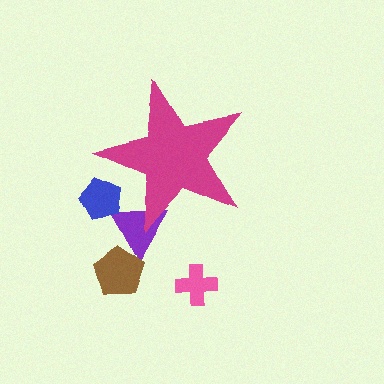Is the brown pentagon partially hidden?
No, the brown pentagon is fully visible.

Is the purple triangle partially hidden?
Yes, the purple triangle is partially hidden behind the magenta star.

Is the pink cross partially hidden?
No, the pink cross is fully visible.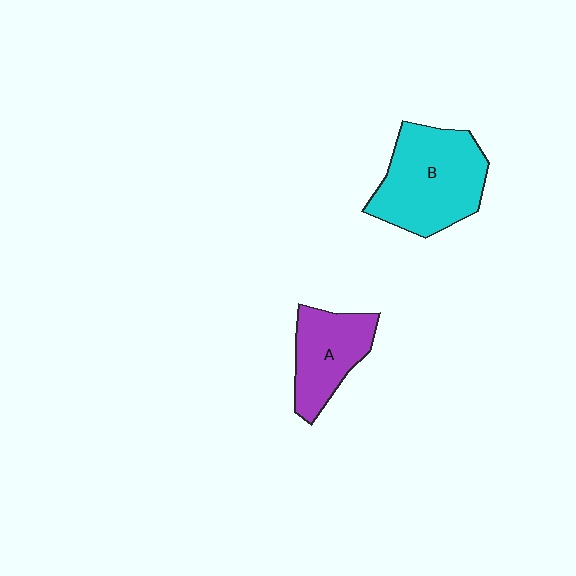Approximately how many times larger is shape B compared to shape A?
Approximately 1.5 times.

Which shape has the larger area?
Shape B (cyan).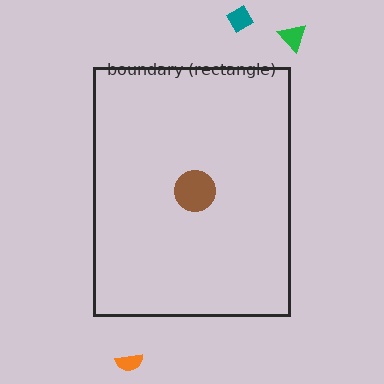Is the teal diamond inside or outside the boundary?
Outside.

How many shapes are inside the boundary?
1 inside, 3 outside.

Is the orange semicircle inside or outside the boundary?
Outside.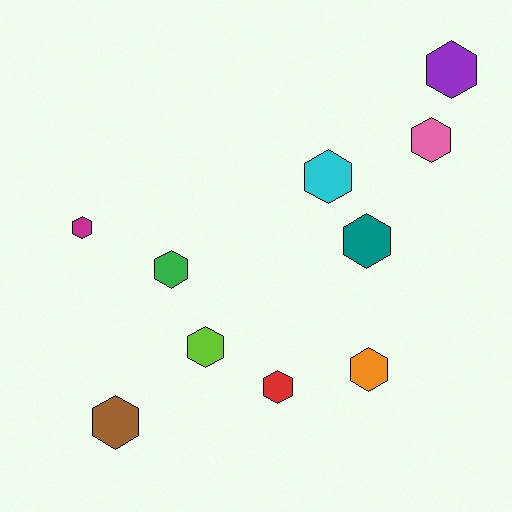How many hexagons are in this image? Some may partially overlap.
There are 10 hexagons.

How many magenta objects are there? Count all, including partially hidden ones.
There is 1 magenta object.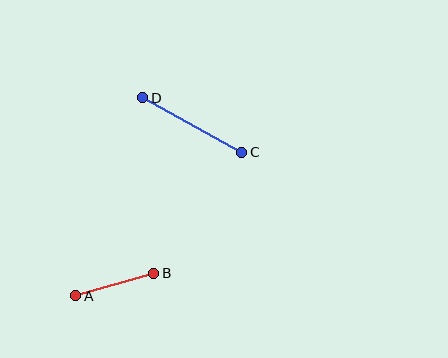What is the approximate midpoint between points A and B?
The midpoint is at approximately (115, 284) pixels.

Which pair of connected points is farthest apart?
Points C and D are farthest apart.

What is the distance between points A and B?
The distance is approximately 81 pixels.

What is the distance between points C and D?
The distance is approximately 113 pixels.